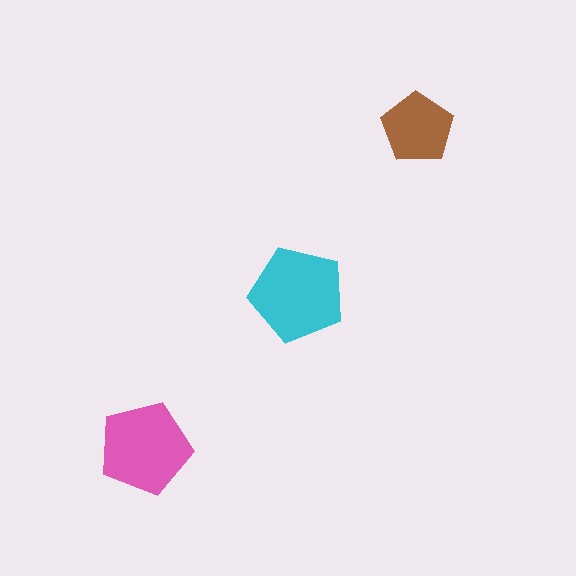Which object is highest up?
The brown pentagon is topmost.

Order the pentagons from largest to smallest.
the cyan one, the pink one, the brown one.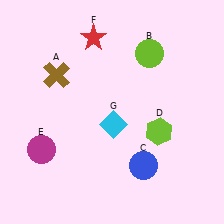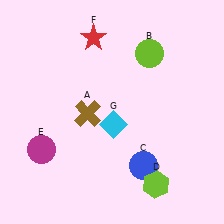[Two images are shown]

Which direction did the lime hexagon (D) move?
The lime hexagon (D) moved down.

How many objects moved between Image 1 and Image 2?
2 objects moved between the two images.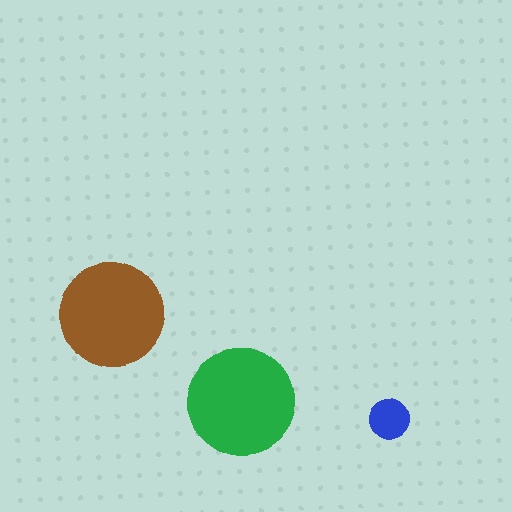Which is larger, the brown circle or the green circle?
The green one.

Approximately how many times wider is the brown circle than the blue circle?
About 2.5 times wider.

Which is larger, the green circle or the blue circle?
The green one.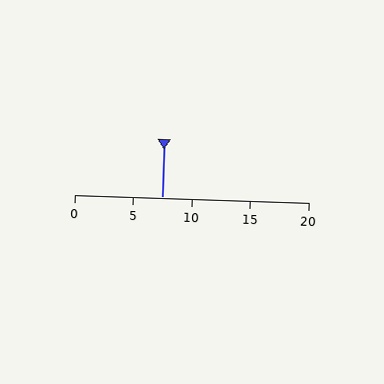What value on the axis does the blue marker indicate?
The marker indicates approximately 7.5.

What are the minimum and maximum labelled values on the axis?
The axis runs from 0 to 20.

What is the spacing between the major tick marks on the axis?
The major ticks are spaced 5 apart.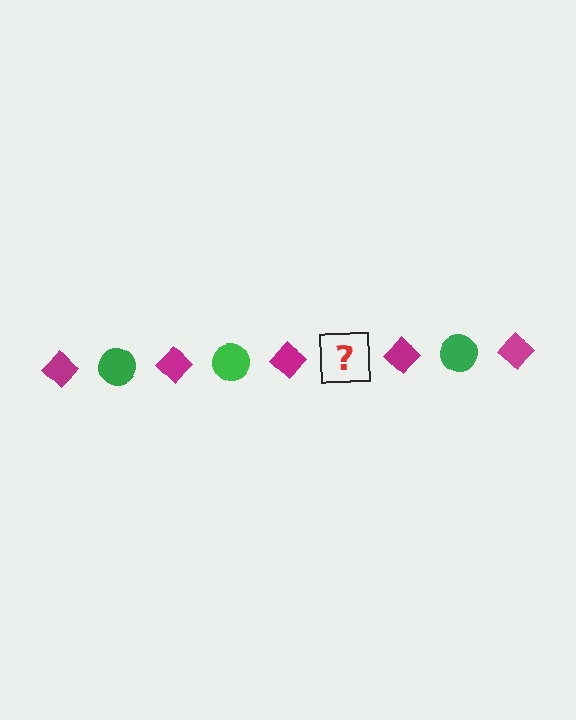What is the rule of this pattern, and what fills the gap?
The rule is that the pattern alternates between magenta diamond and green circle. The gap should be filled with a green circle.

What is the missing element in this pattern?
The missing element is a green circle.